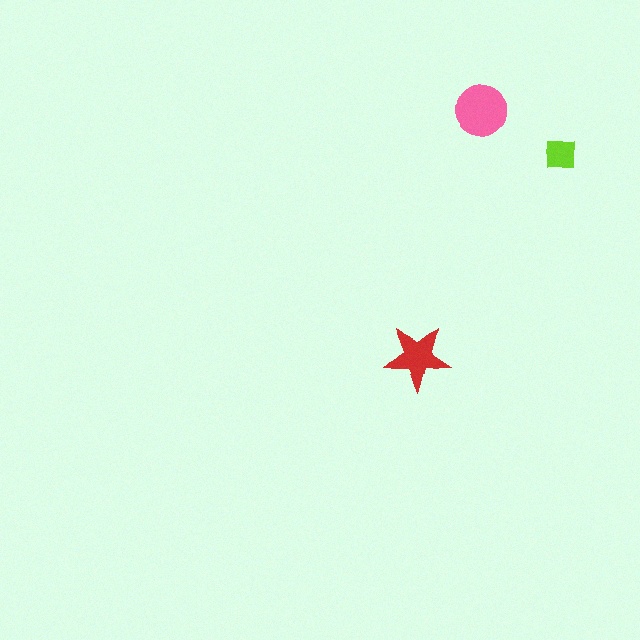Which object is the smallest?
The lime square.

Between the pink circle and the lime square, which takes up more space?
The pink circle.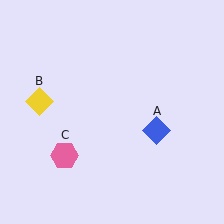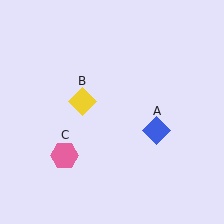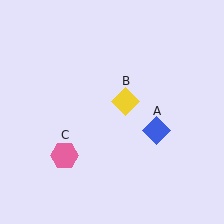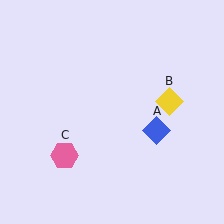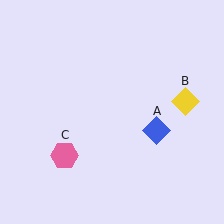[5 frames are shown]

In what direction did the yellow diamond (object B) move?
The yellow diamond (object B) moved right.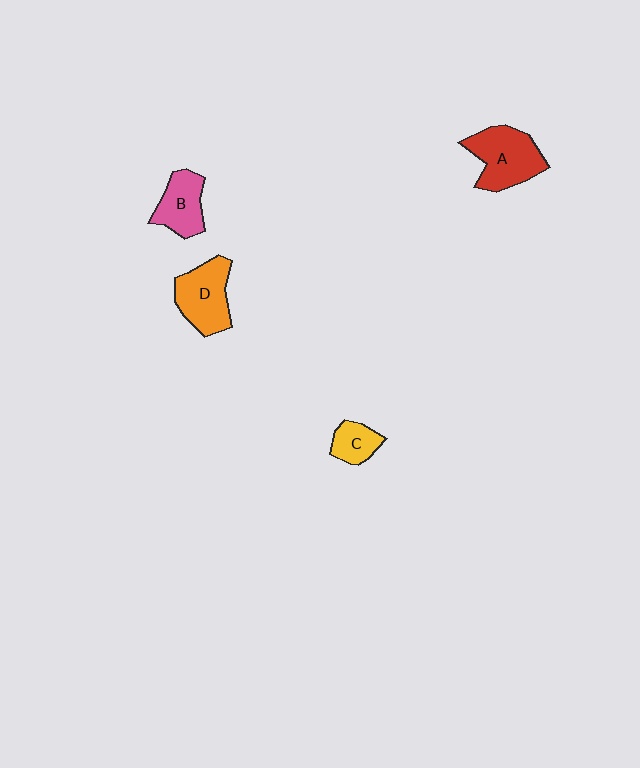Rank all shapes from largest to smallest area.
From largest to smallest: A (red), D (orange), B (pink), C (yellow).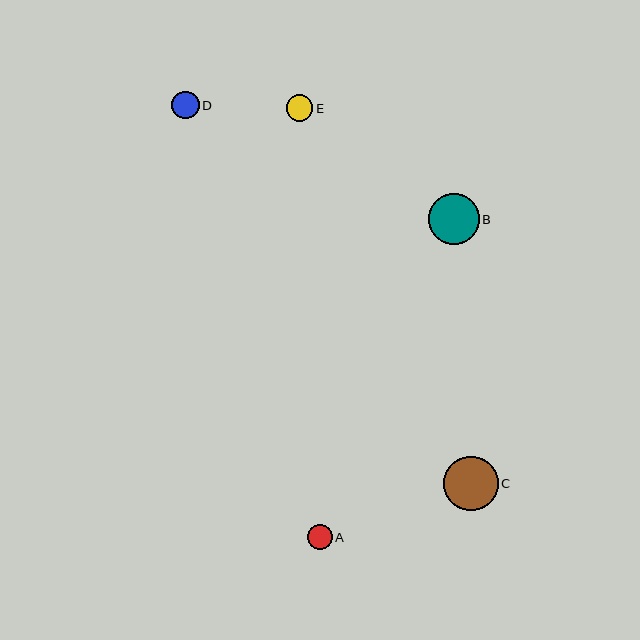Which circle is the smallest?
Circle A is the smallest with a size of approximately 25 pixels.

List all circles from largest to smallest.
From largest to smallest: C, B, D, E, A.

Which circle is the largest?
Circle C is the largest with a size of approximately 54 pixels.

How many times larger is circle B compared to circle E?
Circle B is approximately 1.9 times the size of circle E.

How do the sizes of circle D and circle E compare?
Circle D and circle E are approximately the same size.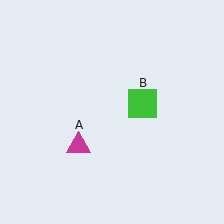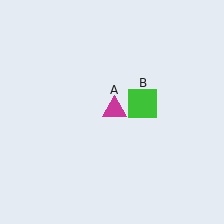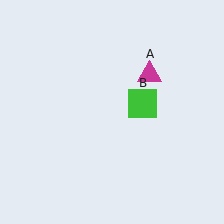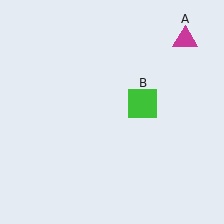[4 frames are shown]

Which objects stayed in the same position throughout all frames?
Green square (object B) remained stationary.